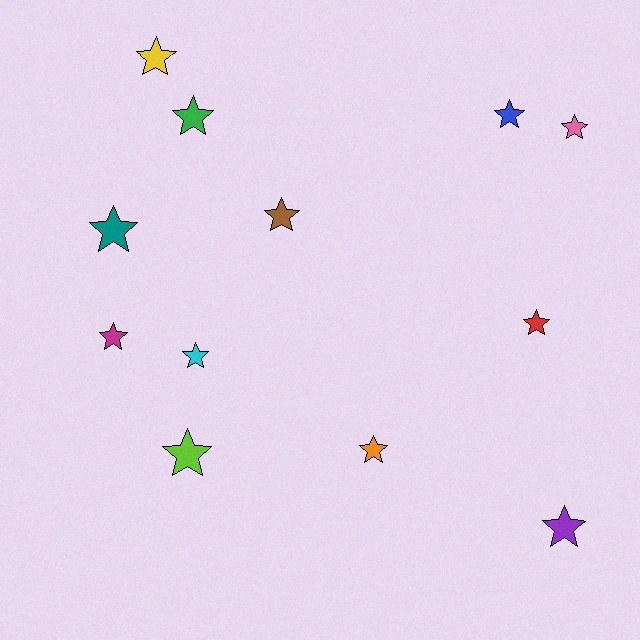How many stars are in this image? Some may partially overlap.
There are 12 stars.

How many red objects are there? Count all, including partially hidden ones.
There is 1 red object.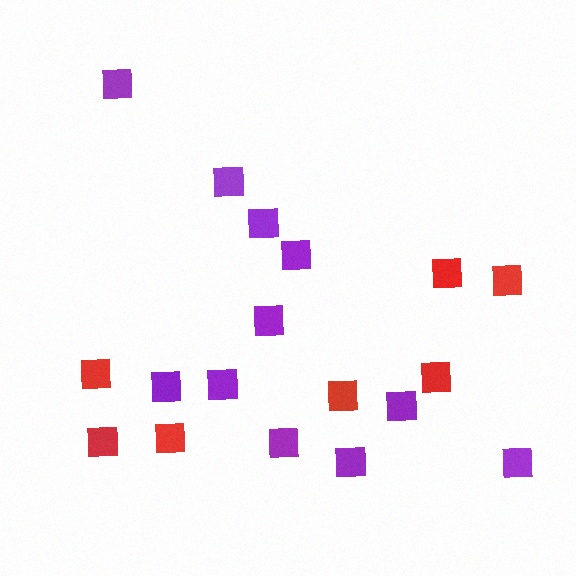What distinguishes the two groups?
There are 2 groups: one group of red squares (7) and one group of purple squares (11).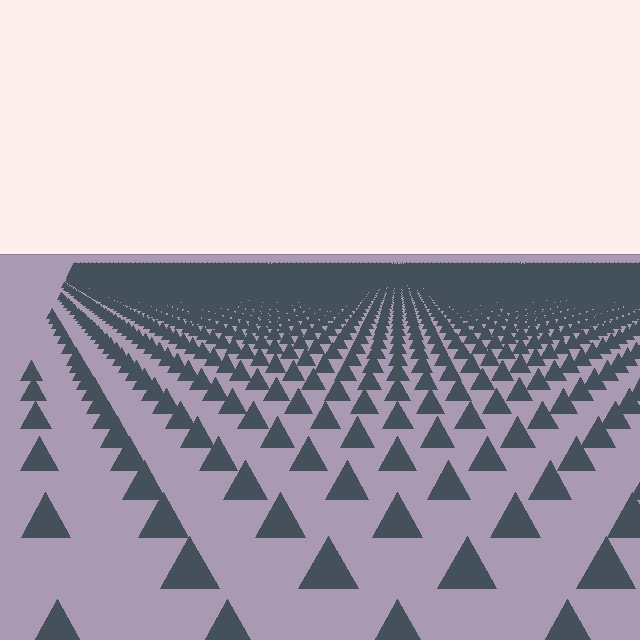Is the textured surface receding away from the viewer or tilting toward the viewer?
The surface is receding away from the viewer. Texture elements get smaller and denser toward the top.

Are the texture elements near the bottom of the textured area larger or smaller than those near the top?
Larger. Near the bottom, elements are closer to the viewer and appear at a bigger on-screen size.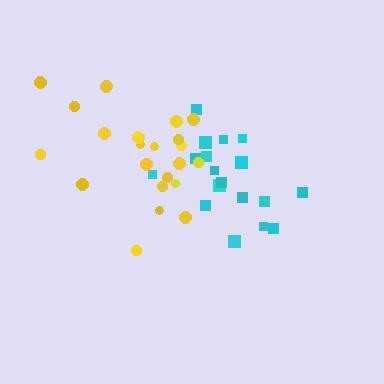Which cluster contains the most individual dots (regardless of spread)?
Yellow (22).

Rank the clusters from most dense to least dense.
cyan, yellow.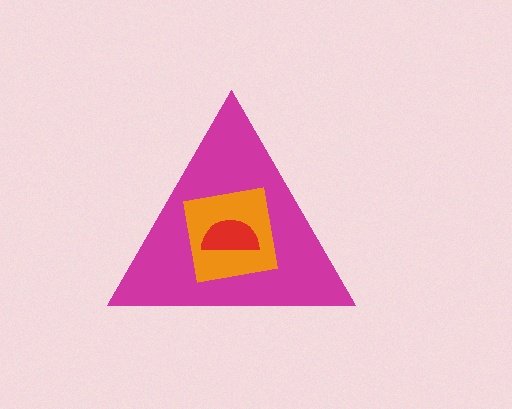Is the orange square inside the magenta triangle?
Yes.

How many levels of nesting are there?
3.